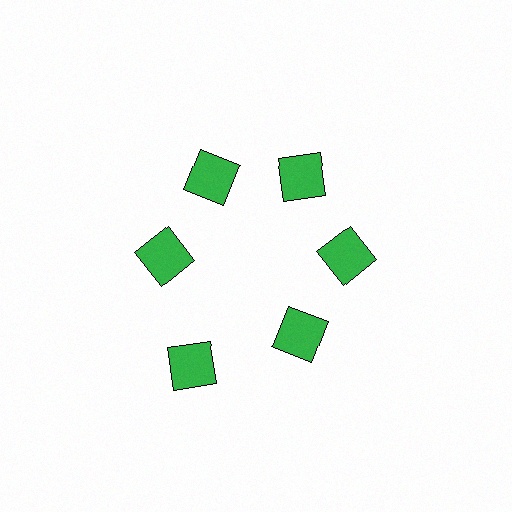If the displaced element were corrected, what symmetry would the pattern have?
It would have 6-fold rotational symmetry — the pattern would map onto itself every 60 degrees.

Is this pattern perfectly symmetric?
No. The 6 green squares are arranged in a ring, but one element near the 7 o'clock position is pushed outward from the center, breaking the 6-fold rotational symmetry.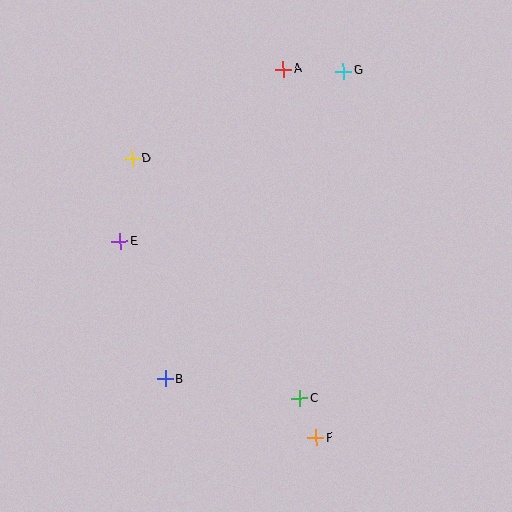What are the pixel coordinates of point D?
Point D is at (132, 159).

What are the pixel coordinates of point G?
Point G is at (343, 71).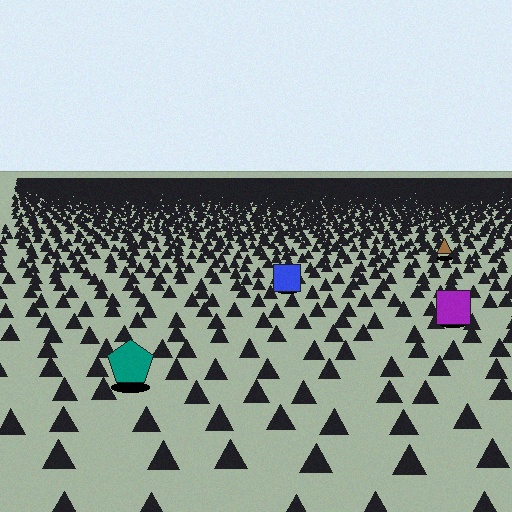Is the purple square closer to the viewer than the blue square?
Yes. The purple square is closer — you can tell from the texture gradient: the ground texture is coarser near it.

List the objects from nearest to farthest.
From nearest to farthest: the teal pentagon, the purple square, the blue square, the brown triangle.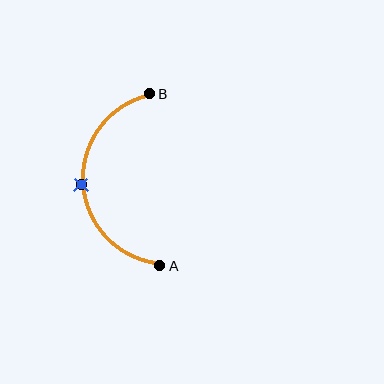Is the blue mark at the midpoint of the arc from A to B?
Yes. The blue mark lies on the arc at equal arc-length from both A and B — it is the arc midpoint.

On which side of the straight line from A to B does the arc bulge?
The arc bulges to the left of the straight line connecting A and B.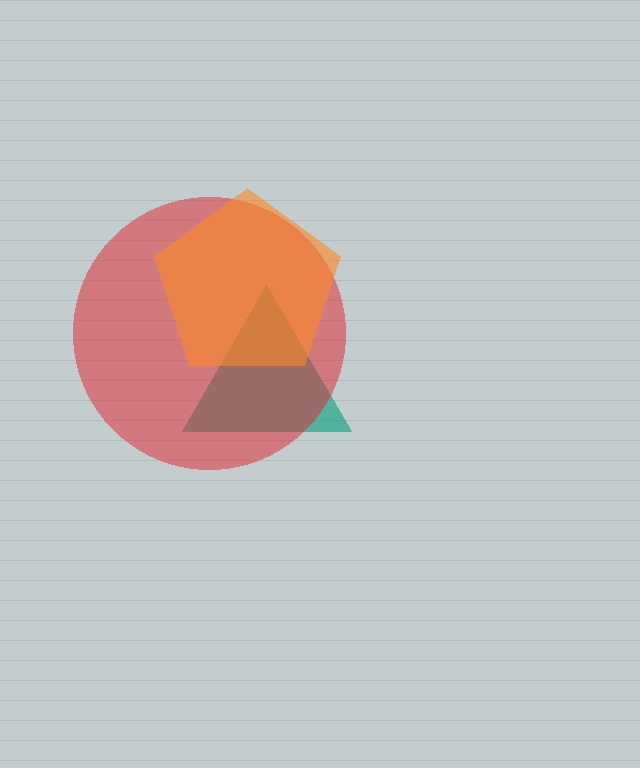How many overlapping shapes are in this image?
There are 3 overlapping shapes in the image.